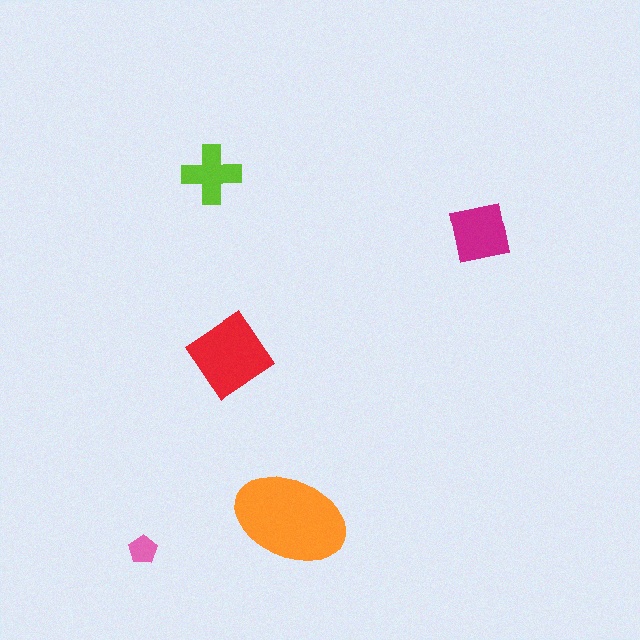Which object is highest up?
The lime cross is topmost.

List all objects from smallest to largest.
The pink pentagon, the lime cross, the magenta square, the red diamond, the orange ellipse.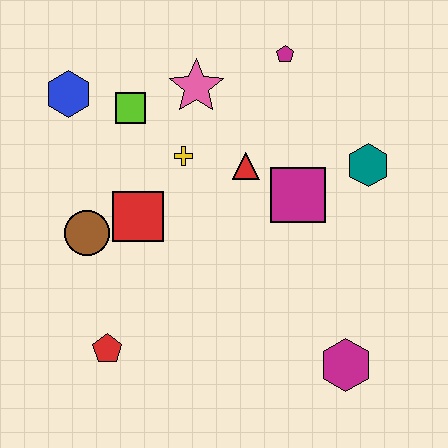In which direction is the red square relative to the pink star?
The red square is below the pink star.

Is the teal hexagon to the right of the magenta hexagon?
Yes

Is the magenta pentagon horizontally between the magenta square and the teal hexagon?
No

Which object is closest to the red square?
The brown circle is closest to the red square.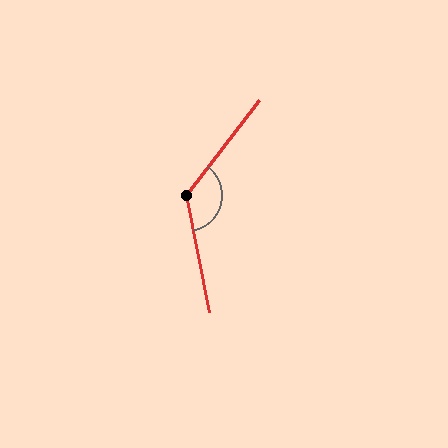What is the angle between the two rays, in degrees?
Approximately 132 degrees.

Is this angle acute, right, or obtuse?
It is obtuse.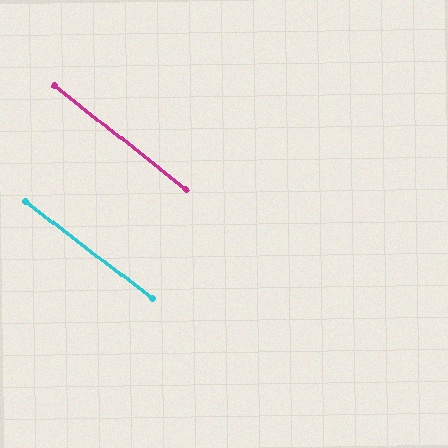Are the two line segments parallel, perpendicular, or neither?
Parallel — their directions differ by only 0.4°.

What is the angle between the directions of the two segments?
Approximately 0 degrees.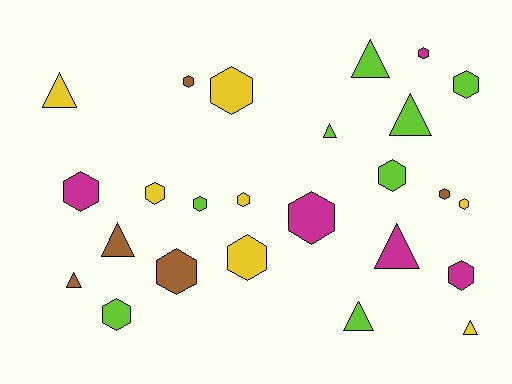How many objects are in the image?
There are 25 objects.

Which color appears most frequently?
Lime, with 8 objects.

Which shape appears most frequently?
Hexagon, with 16 objects.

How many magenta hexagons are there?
There are 4 magenta hexagons.